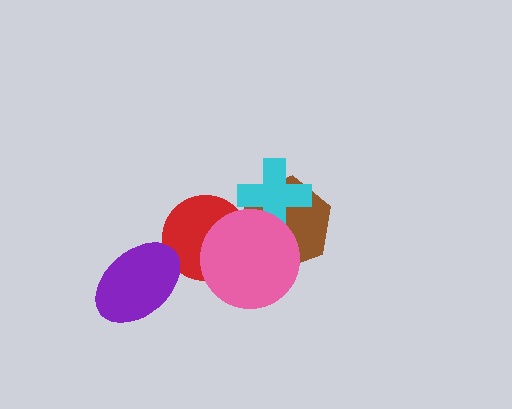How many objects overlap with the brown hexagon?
3 objects overlap with the brown hexagon.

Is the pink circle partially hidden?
No, no other shape covers it.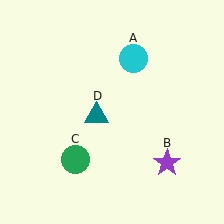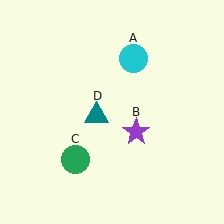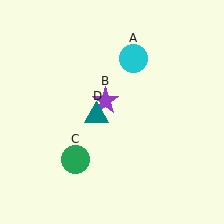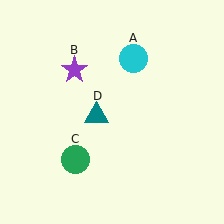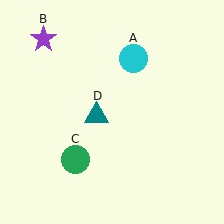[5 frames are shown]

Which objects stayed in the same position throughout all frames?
Cyan circle (object A) and green circle (object C) and teal triangle (object D) remained stationary.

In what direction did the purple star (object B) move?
The purple star (object B) moved up and to the left.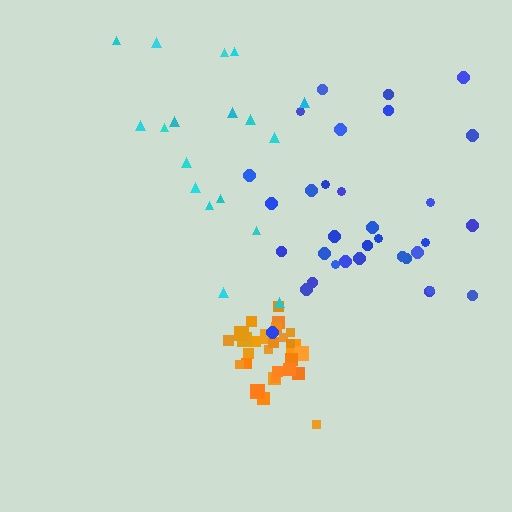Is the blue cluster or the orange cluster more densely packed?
Orange.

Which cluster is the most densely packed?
Orange.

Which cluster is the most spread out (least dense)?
Cyan.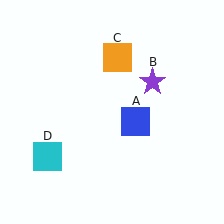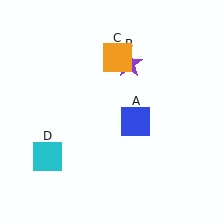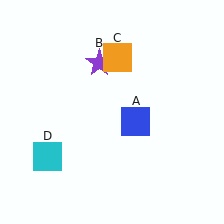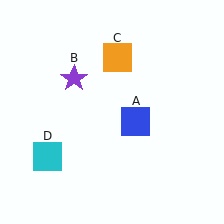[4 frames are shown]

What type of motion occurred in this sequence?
The purple star (object B) rotated counterclockwise around the center of the scene.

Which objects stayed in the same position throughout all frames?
Blue square (object A) and orange square (object C) and cyan square (object D) remained stationary.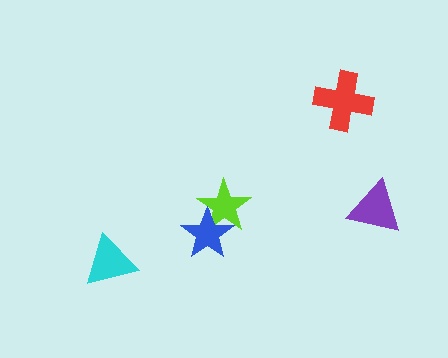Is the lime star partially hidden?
Yes, it is partially covered by another shape.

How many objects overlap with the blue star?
1 object overlaps with the blue star.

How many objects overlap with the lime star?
1 object overlaps with the lime star.